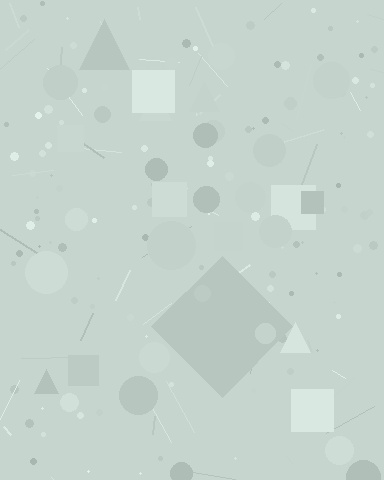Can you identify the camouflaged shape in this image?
The camouflaged shape is a diamond.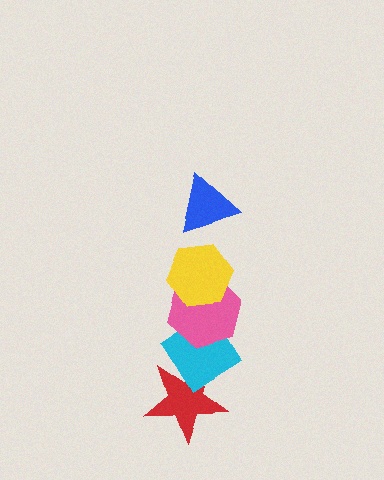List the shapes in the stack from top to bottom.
From top to bottom: the blue triangle, the yellow hexagon, the pink hexagon, the cyan diamond, the red star.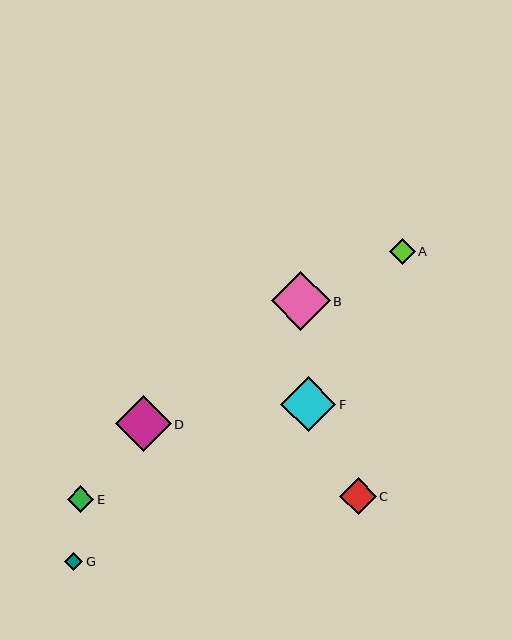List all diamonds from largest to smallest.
From largest to smallest: B, D, F, C, E, A, G.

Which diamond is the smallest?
Diamond G is the smallest with a size of approximately 18 pixels.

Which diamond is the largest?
Diamond B is the largest with a size of approximately 59 pixels.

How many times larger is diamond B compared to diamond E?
Diamond B is approximately 2.2 times the size of diamond E.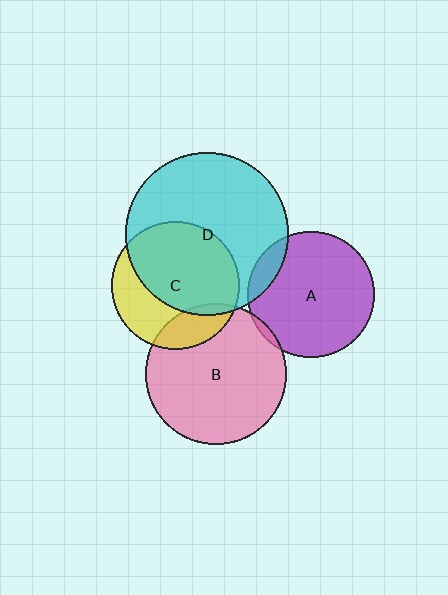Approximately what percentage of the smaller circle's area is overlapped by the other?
Approximately 20%.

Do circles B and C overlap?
Yes.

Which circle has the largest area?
Circle D (cyan).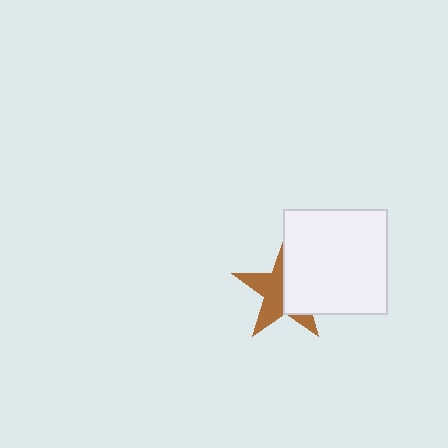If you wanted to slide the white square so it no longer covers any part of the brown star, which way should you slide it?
Slide it right — that is the most direct way to separate the two shapes.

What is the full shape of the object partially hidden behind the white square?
The partially hidden object is a brown star.